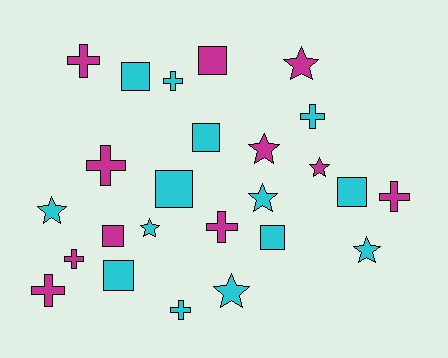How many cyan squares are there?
There are 6 cyan squares.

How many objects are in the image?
There are 25 objects.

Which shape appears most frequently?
Cross, with 9 objects.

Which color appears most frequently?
Cyan, with 14 objects.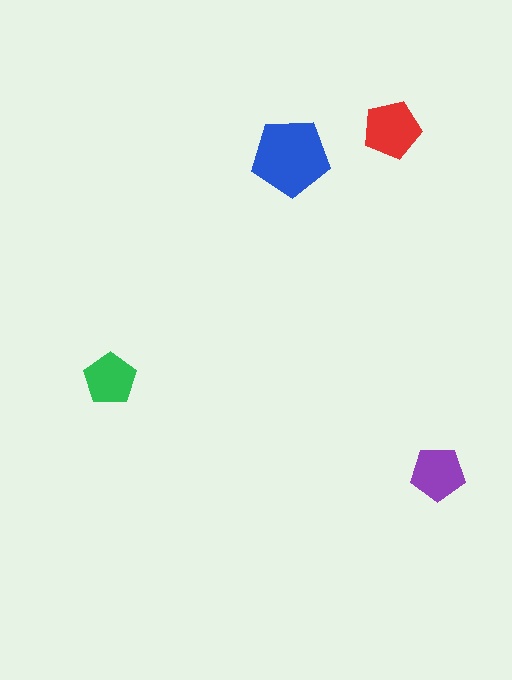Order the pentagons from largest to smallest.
the blue one, the red one, the purple one, the green one.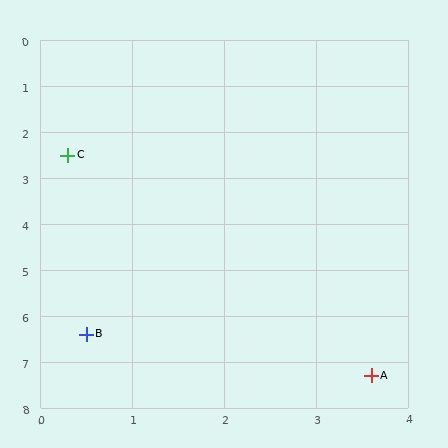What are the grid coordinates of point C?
Point C is at approximately (0.3, 2.5).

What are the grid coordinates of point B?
Point B is at approximately (0.5, 6.4).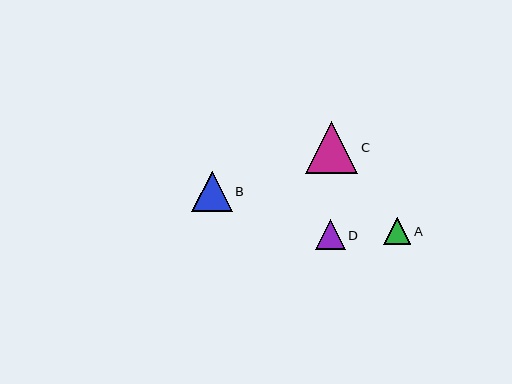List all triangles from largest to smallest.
From largest to smallest: C, B, D, A.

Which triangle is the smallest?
Triangle A is the smallest with a size of approximately 27 pixels.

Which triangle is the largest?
Triangle C is the largest with a size of approximately 52 pixels.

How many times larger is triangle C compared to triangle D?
Triangle C is approximately 1.8 times the size of triangle D.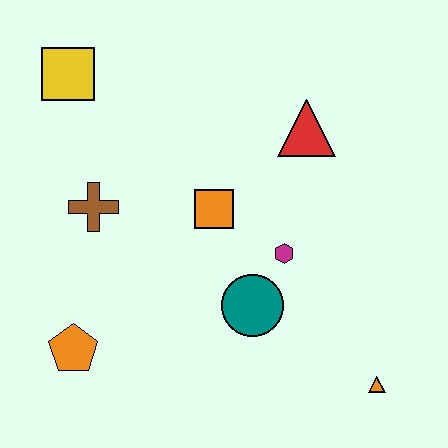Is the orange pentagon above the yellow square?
No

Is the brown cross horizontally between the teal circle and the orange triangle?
No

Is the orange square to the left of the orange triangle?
Yes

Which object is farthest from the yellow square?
The orange triangle is farthest from the yellow square.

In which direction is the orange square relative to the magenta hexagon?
The orange square is to the left of the magenta hexagon.